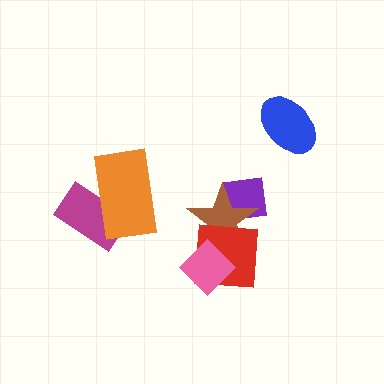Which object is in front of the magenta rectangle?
The orange rectangle is in front of the magenta rectangle.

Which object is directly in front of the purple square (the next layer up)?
The brown star is directly in front of the purple square.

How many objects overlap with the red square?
3 objects overlap with the red square.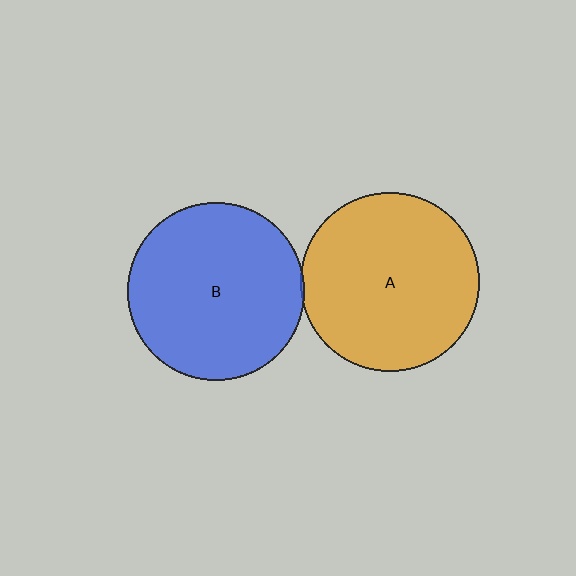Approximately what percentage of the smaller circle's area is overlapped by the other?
Approximately 5%.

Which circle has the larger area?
Circle A (orange).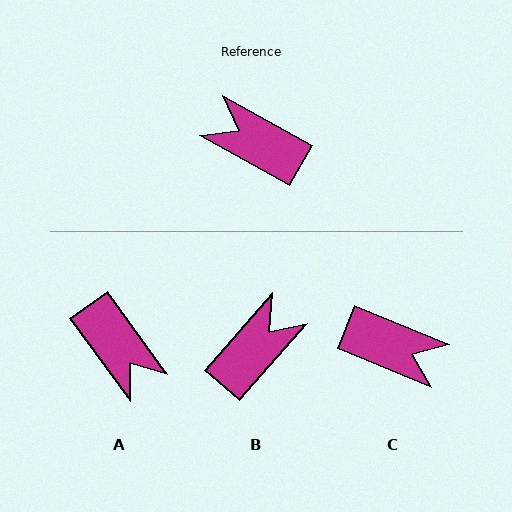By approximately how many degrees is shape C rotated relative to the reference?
Approximately 173 degrees clockwise.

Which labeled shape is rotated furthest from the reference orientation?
C, about 173 degrees away.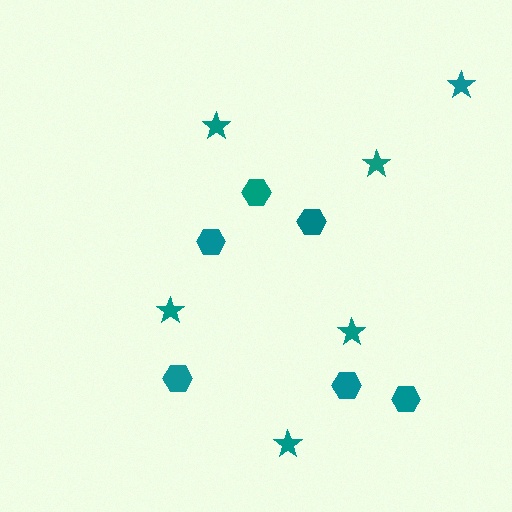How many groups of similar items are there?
There are 2 groups: one group of stars (6) and one group of hexagons (6).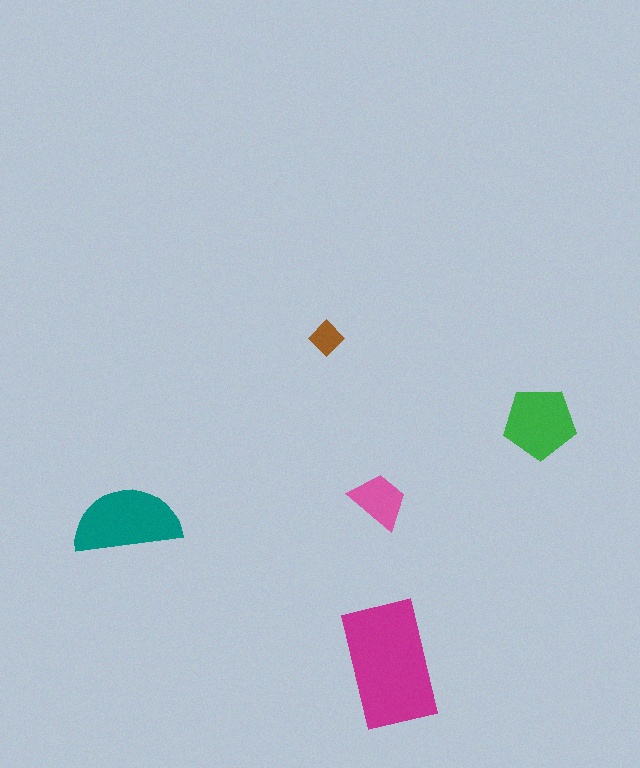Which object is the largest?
The magenta rectangle.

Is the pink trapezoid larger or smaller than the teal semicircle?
Smaller.